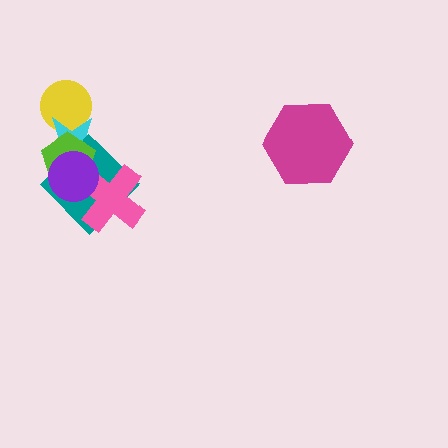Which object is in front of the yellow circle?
The cyan star is in front of the yellow circle.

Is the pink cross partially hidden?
Yes, it is partially covered by another shape.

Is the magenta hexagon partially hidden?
No, no other shape covers it.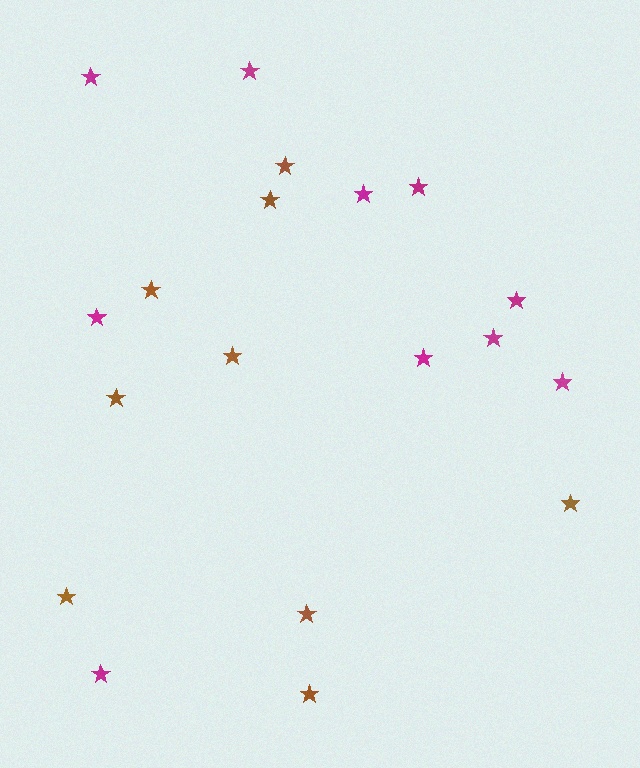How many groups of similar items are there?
There are 2 groups: one group of brown stars (9) and one group of magenta stars (10).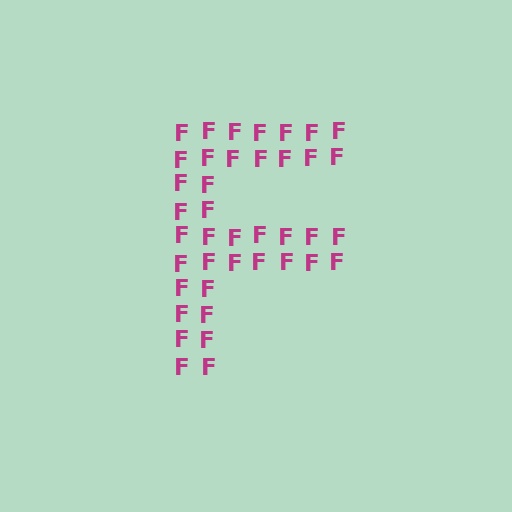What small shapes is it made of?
It is made of small letter F's.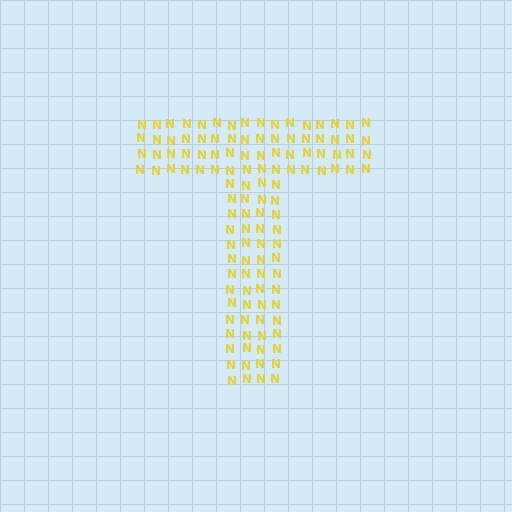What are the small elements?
The small elements are letter N's.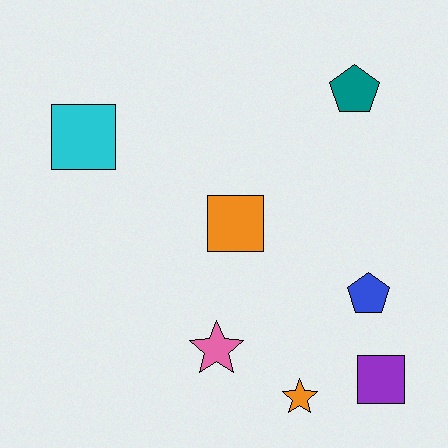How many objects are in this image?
There are 7 objects.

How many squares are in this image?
There are 3 squares.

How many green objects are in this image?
There are no green objects.